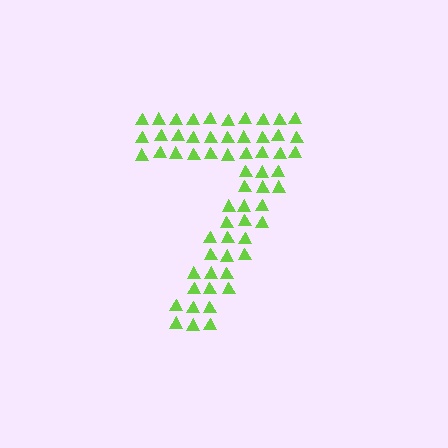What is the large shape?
The large shape is the digit 7.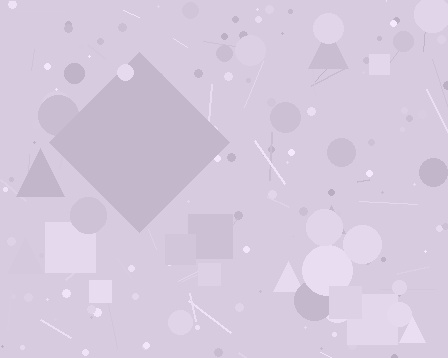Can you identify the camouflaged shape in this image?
The camouflaged shape is a diamond.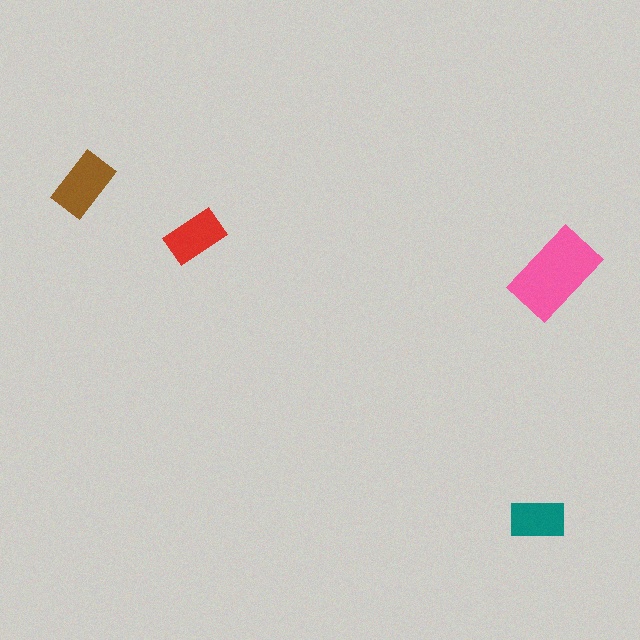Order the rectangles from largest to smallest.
the pink one, the brown one, the red one, the teal one.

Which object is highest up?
The brown rectangle is topmost.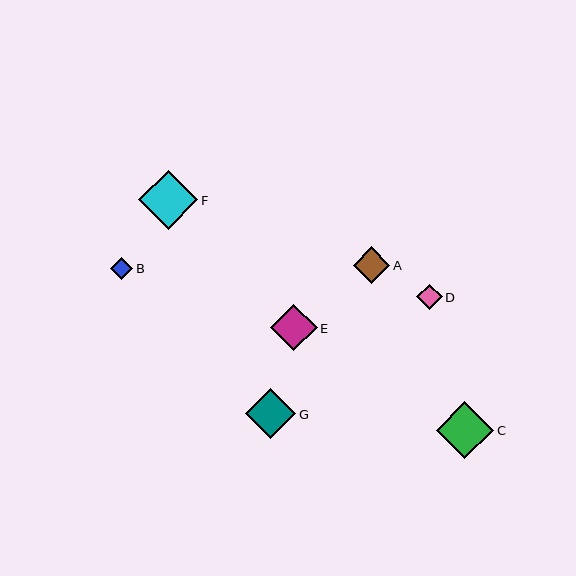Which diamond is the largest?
Diamond F is the largest with a size of approximately 59 pixels.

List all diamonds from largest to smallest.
From largest to smallest: F, C, G, E, A, D, B.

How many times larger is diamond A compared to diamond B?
Diamond A is approximately 1.7 times the size of diamond B.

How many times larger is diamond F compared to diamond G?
Diamond F is approximately 1.2 times the size of diamond G.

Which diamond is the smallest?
Diamond B is the smallest with a size of approximately 22 pixels.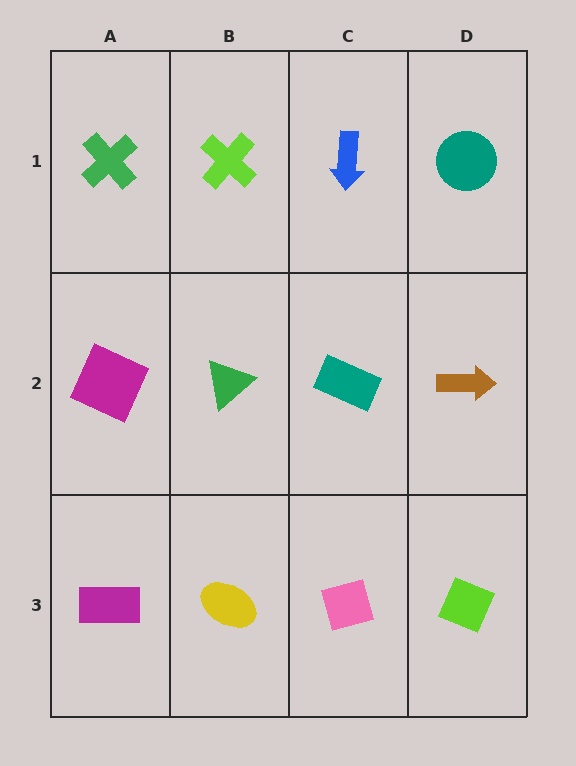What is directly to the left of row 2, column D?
A teal rectangle.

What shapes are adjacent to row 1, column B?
A green triangle (row 2, column B), a green cross (row 1, column A), a blue arrow (row 1, column C).